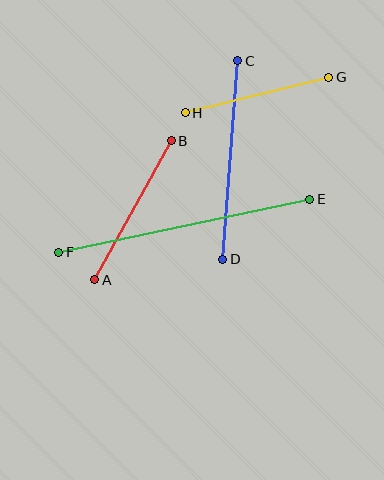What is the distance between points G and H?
The distance is approximately 148 pixels.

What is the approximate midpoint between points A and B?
The midpoint is at approximately (133, 210) pixels.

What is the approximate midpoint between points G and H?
The midpoint is at approximately (257, 95) pixels.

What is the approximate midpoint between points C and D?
The midpoint is at approximately (230, 160) pixels.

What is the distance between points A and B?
The distance is approximately 158 pixels.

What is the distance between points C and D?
The distance is approximately 199 pixels.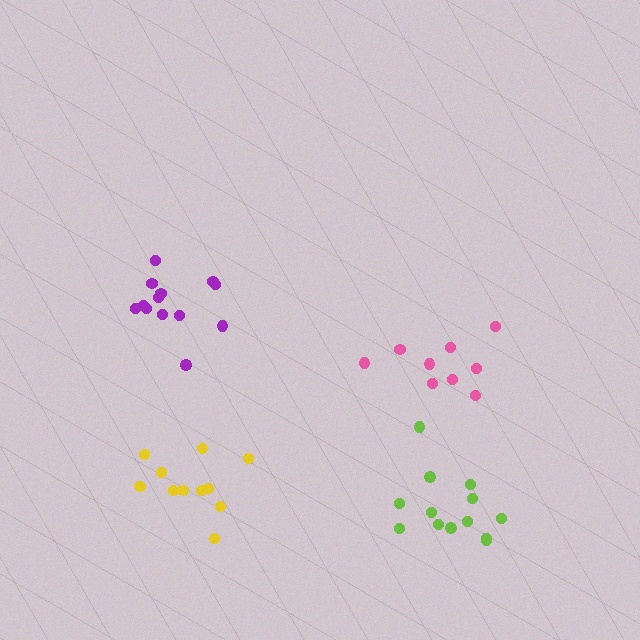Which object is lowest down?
The lime cluster is bottommost.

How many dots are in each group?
Group 1: 9 dots, Group 2: 11 dots, Group 3: 13 dots, Group 4: 13 dots (46 total).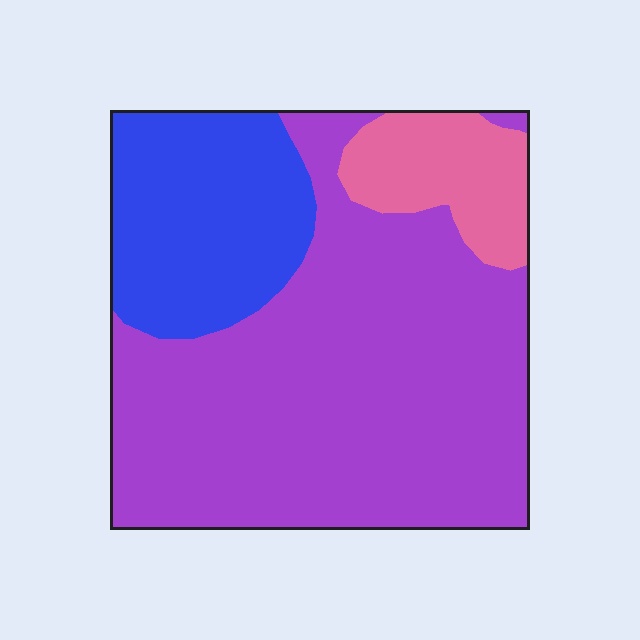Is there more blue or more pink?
Blue.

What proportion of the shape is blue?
Blue covers around 25% of the shape.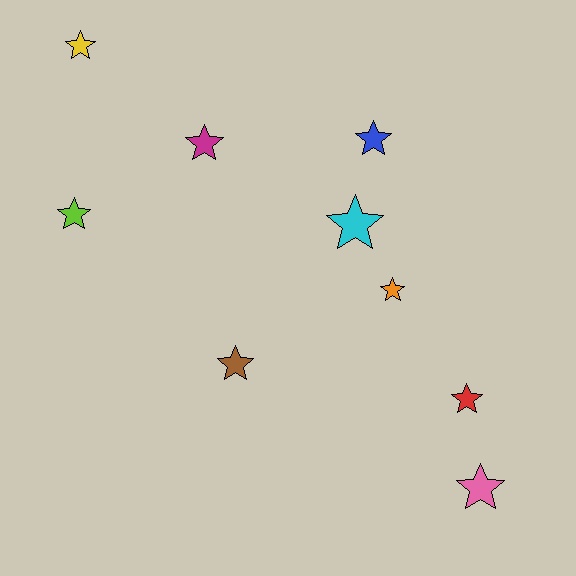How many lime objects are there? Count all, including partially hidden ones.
There is 1 lime object.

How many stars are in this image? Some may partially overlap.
There are 9 stars.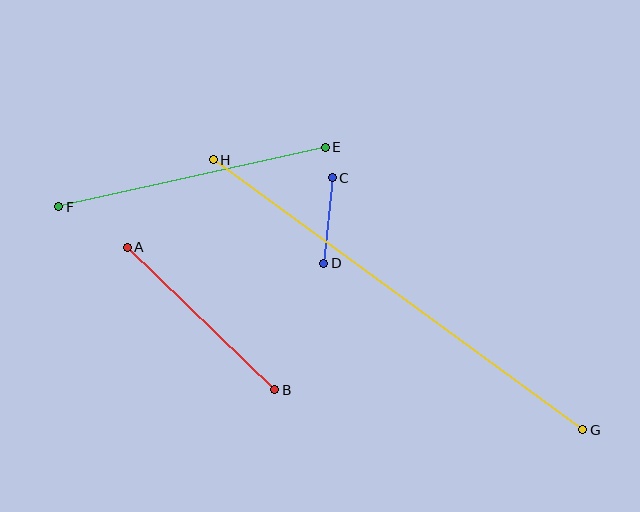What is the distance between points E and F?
The distance is approximately 273 pixels.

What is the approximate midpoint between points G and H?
The midpoint is at approximately (398, 295) pixels.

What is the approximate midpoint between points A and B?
The midpoint is at approximately (201, 318) pixels.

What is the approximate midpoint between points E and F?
The midpoint is at approximately (192, 177) pixels.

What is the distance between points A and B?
The distance is approximately 205 pixels.